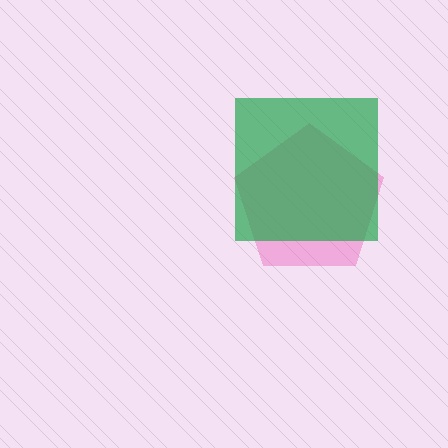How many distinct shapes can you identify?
There are 2 distinct shapes: a pink pentagon, a green square.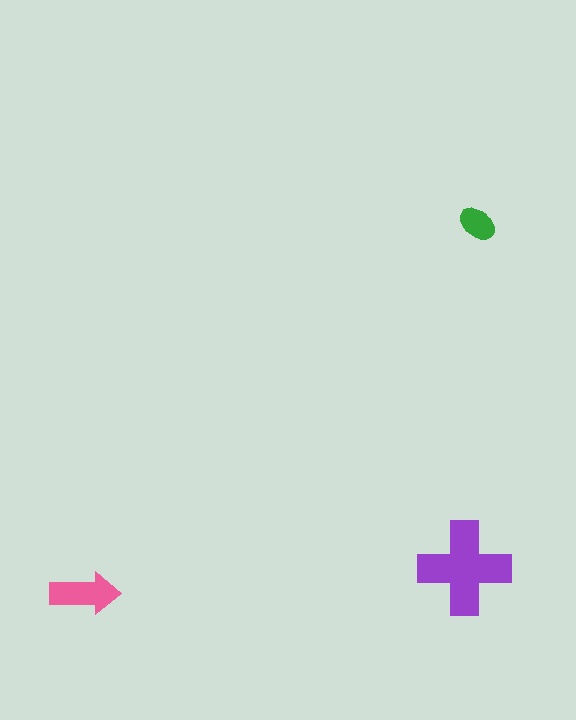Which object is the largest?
The purple cross.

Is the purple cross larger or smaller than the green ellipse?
Larger.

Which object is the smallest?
The green ellipse.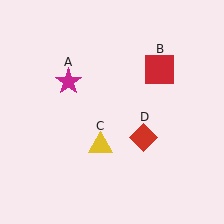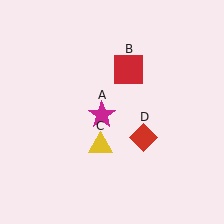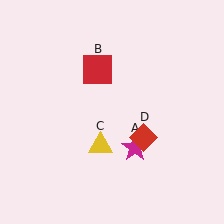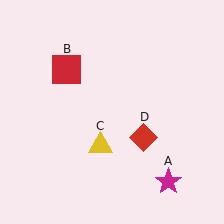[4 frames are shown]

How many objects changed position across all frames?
2 objects changed position: magenta star (object A), red square (object B).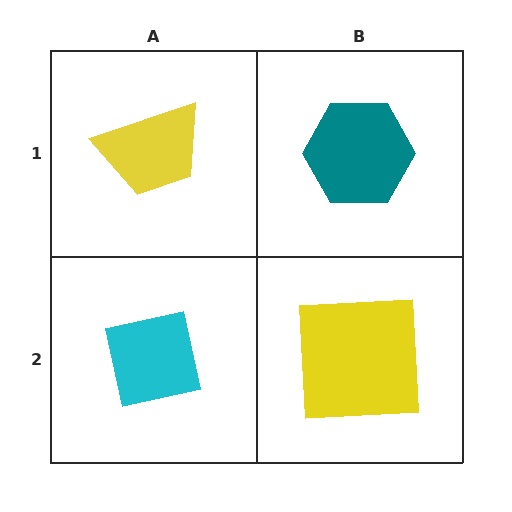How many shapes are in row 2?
2 shapes.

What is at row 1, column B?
A teal hexagon.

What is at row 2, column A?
A cyan square.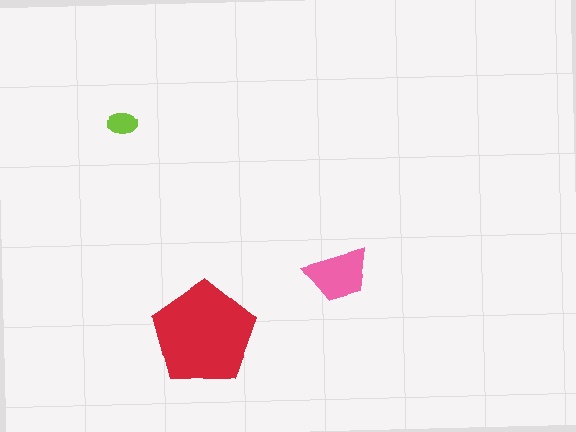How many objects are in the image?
There are 3 objects in the image.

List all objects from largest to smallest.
The red pentagon, the pink trapezoid, the lime ellipse.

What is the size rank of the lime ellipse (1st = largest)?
3rd.